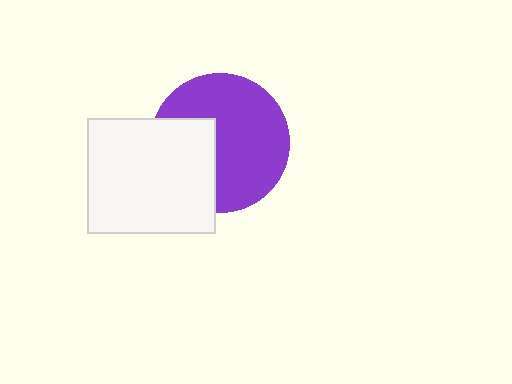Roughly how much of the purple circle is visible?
Most of it is visible (roughly 66%).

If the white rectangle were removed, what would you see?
You would see the complete purple circle.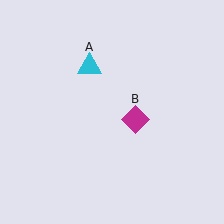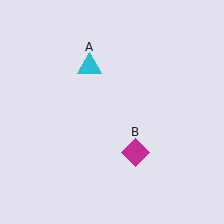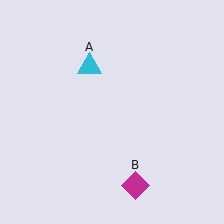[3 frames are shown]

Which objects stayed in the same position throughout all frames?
Cyan triangle (object A) remained stationary.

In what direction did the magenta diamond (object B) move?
The magenta diamond (object B) moved down.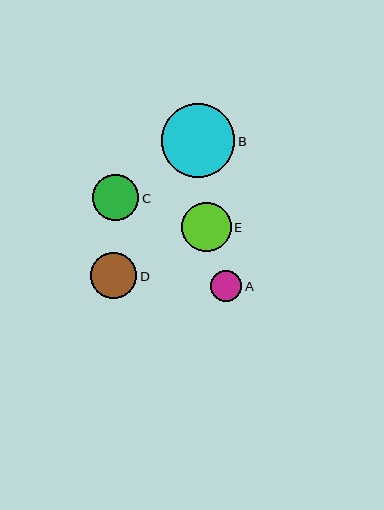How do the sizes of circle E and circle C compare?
Circle E and circle C are approximately the same size.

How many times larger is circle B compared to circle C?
Circle B is approximately 1.6 times the size of circle C.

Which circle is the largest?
Circle B is the largest with a size of approximately 73 pixels.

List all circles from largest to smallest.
From largest to smallest: B, E, D, C, A.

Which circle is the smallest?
Circle A is the smallest with a size of approximately 31 pixels.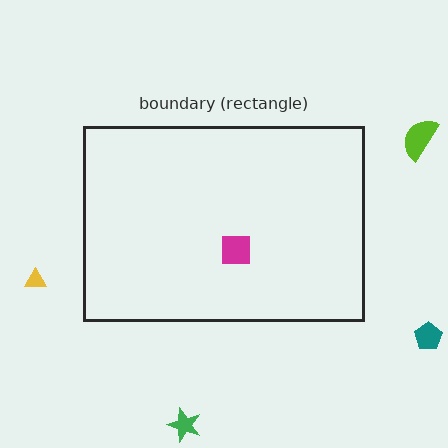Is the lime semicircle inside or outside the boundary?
Outside.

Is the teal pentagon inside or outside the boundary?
Outside.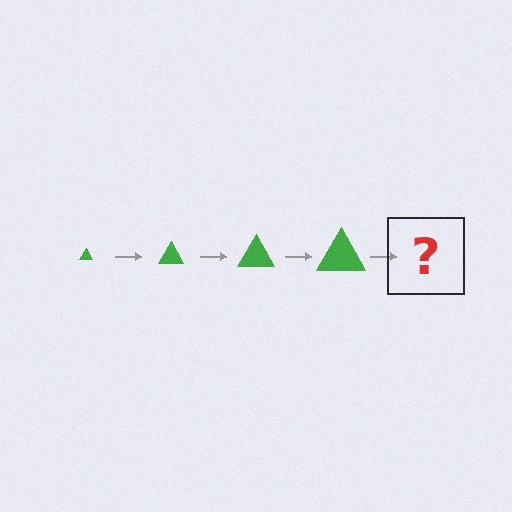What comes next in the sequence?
The next element should be a green triangle, larger than the previous one.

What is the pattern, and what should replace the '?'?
The pattern is that the triangle gets progressively larger each step. The '?' should be a green triangle, larger than the previous one.